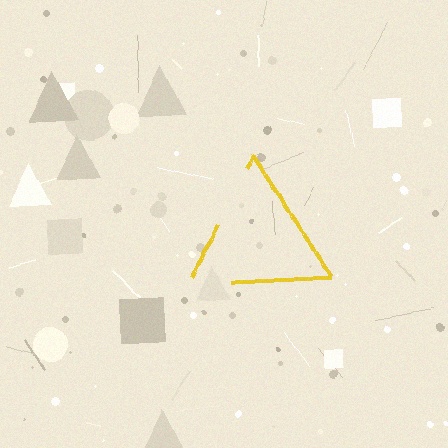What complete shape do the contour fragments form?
The contour fragments form a triangle.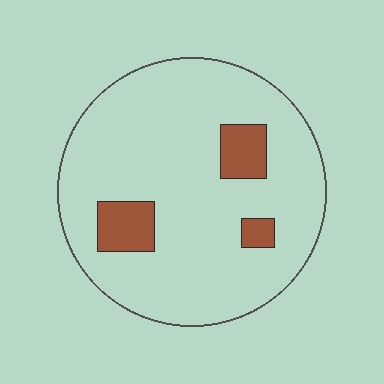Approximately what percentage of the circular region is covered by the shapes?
Approximately 10%.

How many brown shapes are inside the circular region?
3.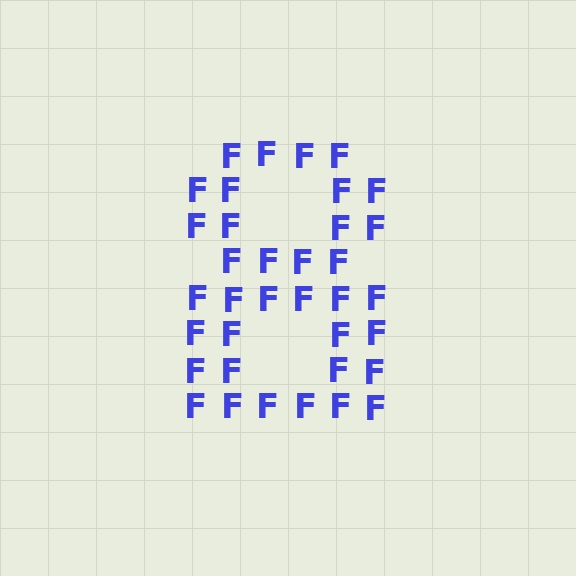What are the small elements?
The small elements are letter F's.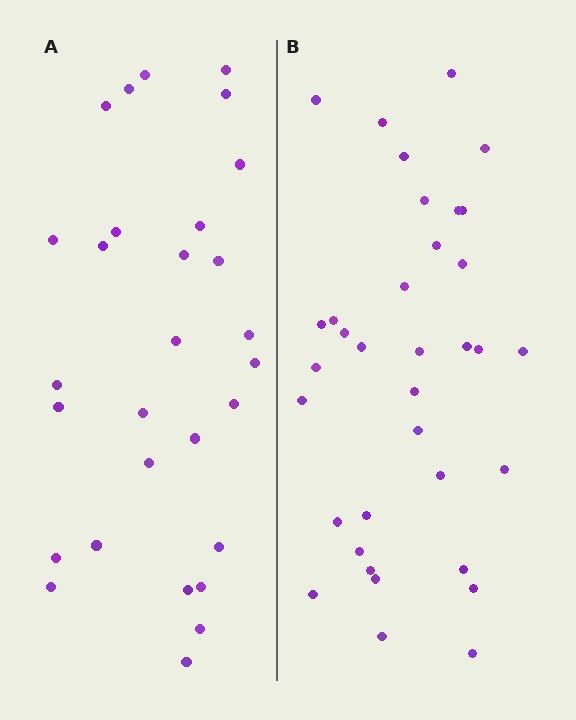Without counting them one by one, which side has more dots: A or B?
Region B (the right region) has more dots.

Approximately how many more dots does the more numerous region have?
Region B has about 6 more dots than region A.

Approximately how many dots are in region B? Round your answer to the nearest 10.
About 40 dots. (The exact count is 35, which rounds to 40.)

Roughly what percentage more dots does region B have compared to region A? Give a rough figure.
About 20% more.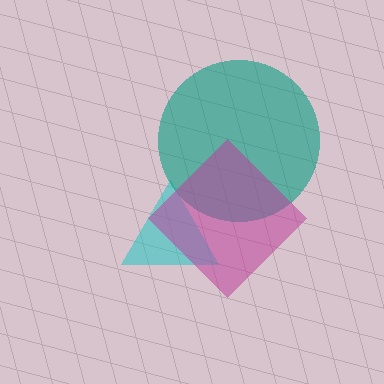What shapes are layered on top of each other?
The layered shapes are: a cyan triangle, a teal circle, a magenta diamond.